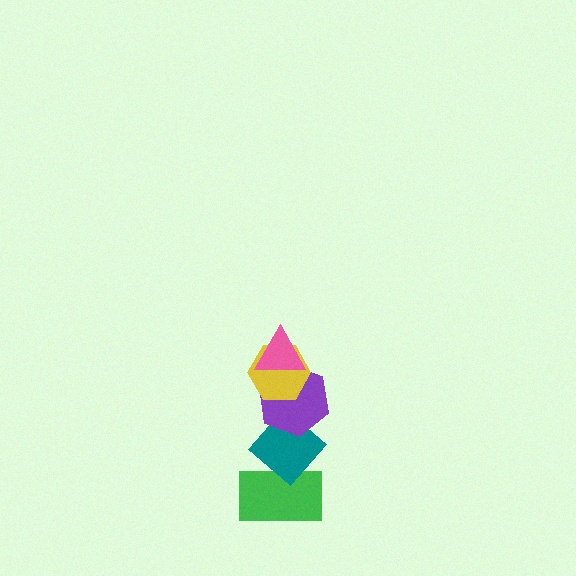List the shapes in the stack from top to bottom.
From top to bottom: the pink triangle, the yellow hexagon, the purple hexagon, the teal diamond, the green rectangle.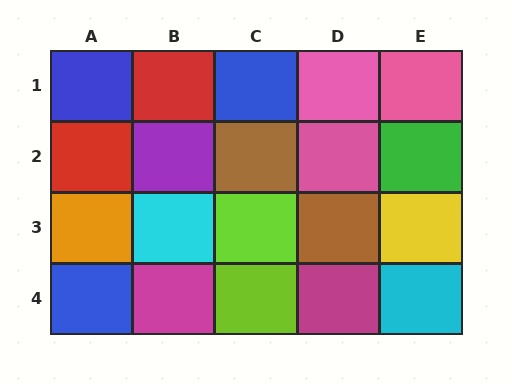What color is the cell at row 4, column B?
Magenta.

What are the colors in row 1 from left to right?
Blue, red, blue, pink, pink.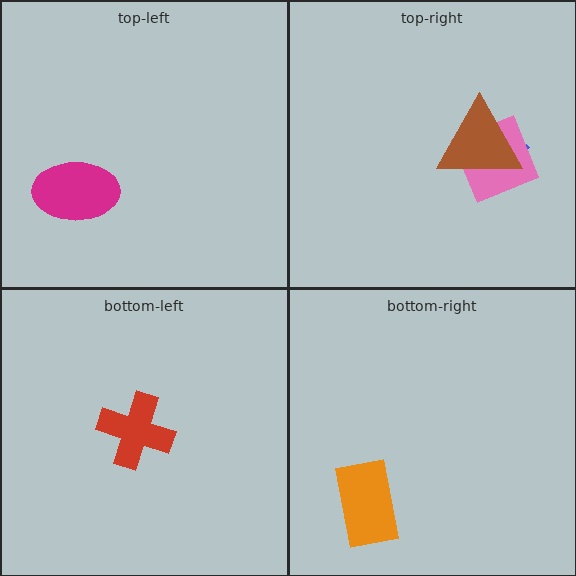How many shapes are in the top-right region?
3.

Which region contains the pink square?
The top-right region.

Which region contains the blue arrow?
The top-right region.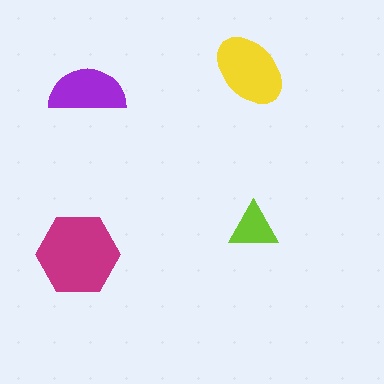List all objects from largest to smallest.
The magenta hexagon, the yellow ellipse, the purple semicircle, the lime triangle.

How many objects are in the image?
There are 4 objects in the image.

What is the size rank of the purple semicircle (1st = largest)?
3rd.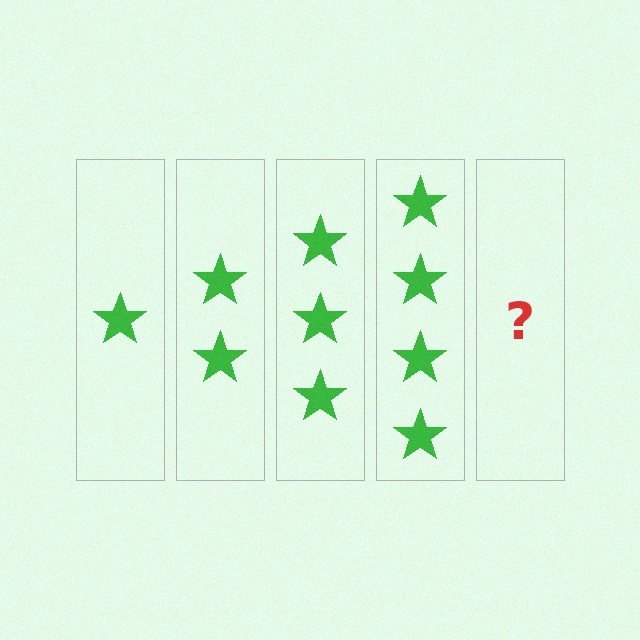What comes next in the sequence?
The next element should be 5 stars.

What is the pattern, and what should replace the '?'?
The pattern is that each step adds one more star. The '?' should be 5 stars.